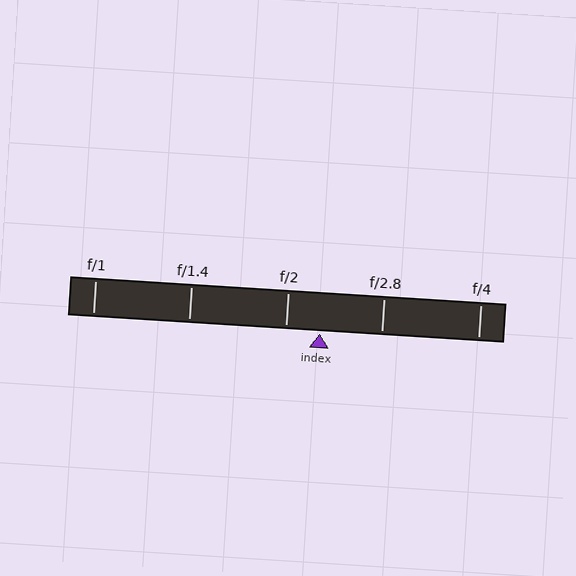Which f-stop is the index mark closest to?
The index mark is closest to f/2.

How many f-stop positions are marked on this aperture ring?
There are 5 f-stop positions marked.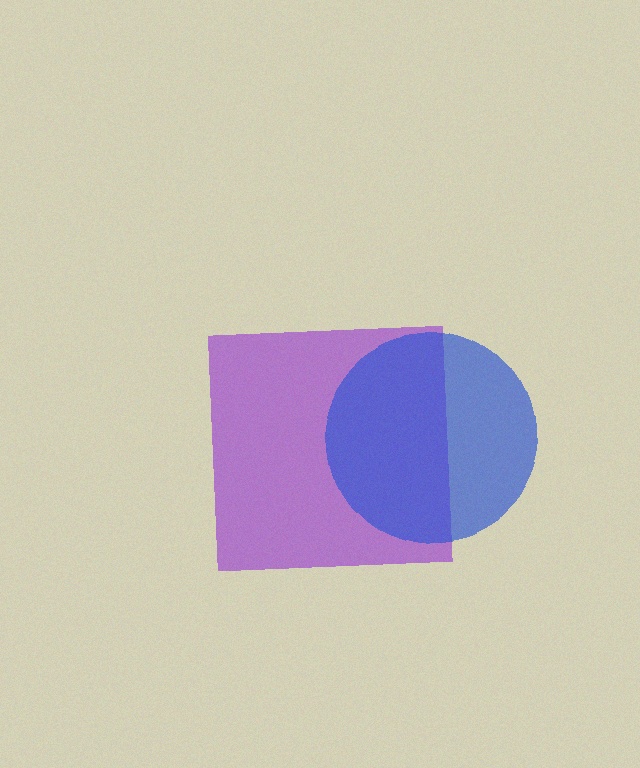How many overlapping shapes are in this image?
There are 2 overlapping shapes in the image.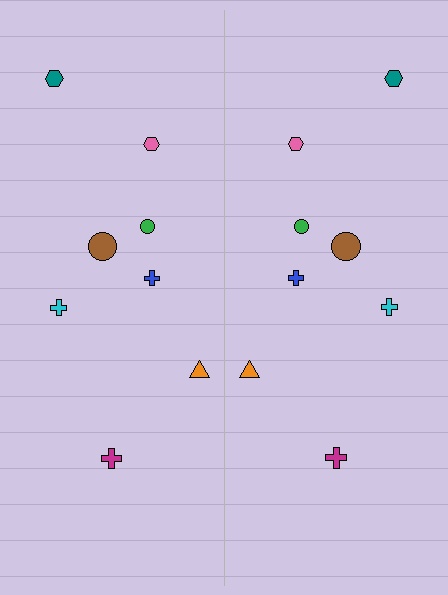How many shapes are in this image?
There are 16 shapes in this image.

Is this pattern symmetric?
Yes, this pattern has bilateral (reflection) symmetry.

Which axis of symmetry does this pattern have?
The pattern has a vertical axis of symmetry running through the center of the image.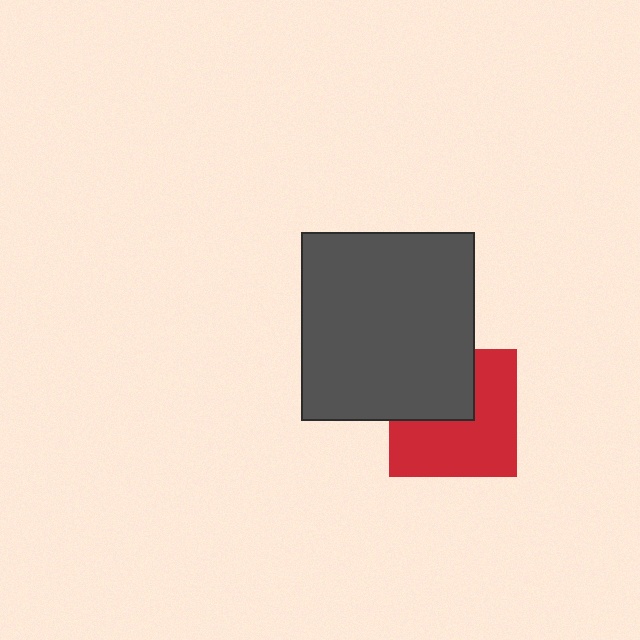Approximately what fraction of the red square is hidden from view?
Roughly 38% of the red square is hidden behind the dark gray rectangle.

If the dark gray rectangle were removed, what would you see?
You would see the complete red square.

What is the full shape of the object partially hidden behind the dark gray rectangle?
The partially hidden object is a red square.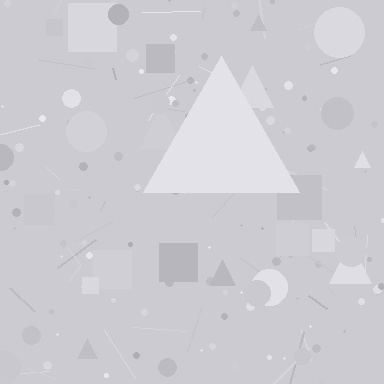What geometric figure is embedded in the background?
A triangle is embedded in the background.